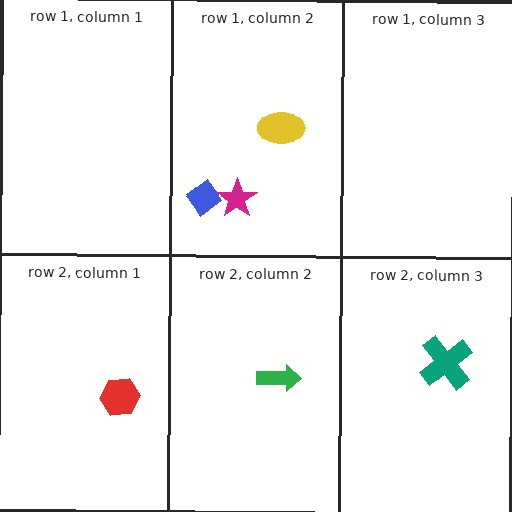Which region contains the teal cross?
The row 2, column 3 region.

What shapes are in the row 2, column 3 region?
The teal cross.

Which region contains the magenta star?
The row 1, column 2 region.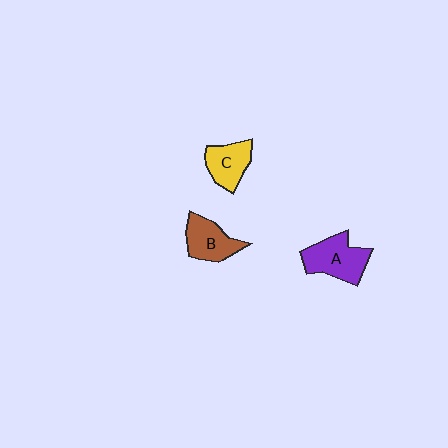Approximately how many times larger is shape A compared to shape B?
Approximately 1.2 times.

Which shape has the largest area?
Shape A (purple).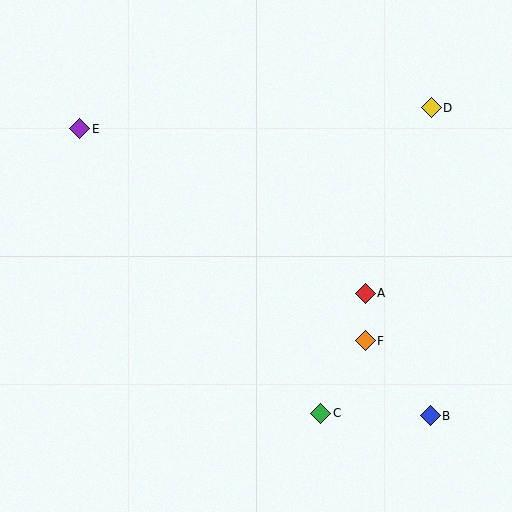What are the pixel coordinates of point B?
Point B is at (430, 416).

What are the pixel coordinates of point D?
Point D is at (431, 108).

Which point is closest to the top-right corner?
Point D is closest to the top-right corner.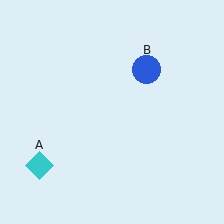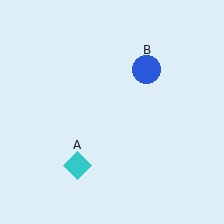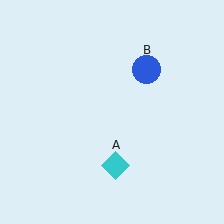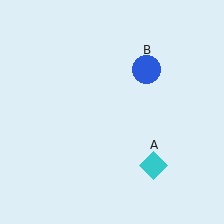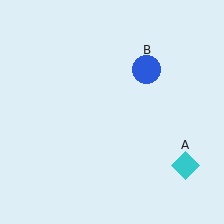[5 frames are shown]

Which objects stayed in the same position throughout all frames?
Blue circle (object B) remained stationary.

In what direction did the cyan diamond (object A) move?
The cyan diamond (object A) moved right.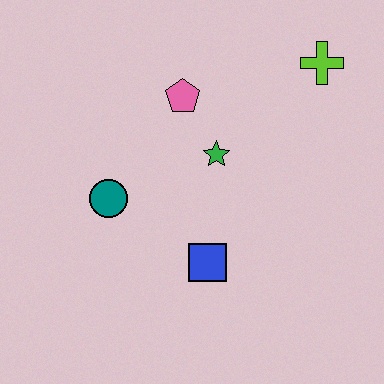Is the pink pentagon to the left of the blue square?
Yes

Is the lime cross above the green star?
Yes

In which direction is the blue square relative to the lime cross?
The blue square is below the lime cross.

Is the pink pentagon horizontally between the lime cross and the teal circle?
Yes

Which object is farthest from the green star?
The lime cross is farthest from the green star.